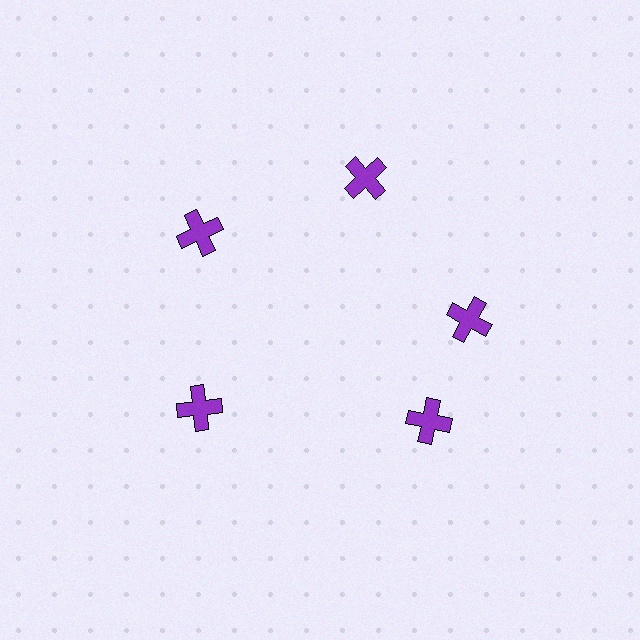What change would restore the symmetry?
The symmetry would be restored by rotating it back into even spacing with its neighbors so that all 5 crosses sit at equal angles and equal distance from the center.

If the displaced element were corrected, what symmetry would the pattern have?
It would have 5-fold rotational symmetry — the pattern would map onto itself every 72 degrees.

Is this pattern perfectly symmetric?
No. The 5 purple crosses are arranged in a ring, but one element near the 5 o'clock position is rotated out of alignment along the ring, breaking the 5-fold rotational symmetry.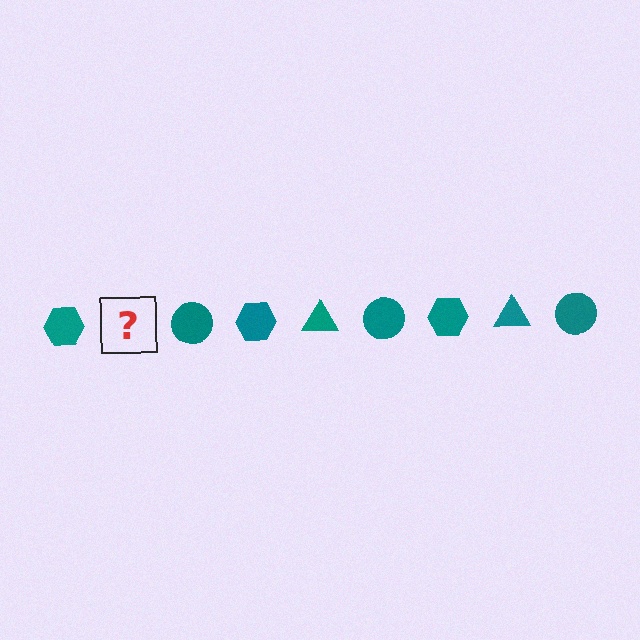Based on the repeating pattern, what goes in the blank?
The blank should be a teal triangle.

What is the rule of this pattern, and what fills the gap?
The rule is that the pattern cycles through hexagon, triangle, circle shapes in teal. The gap should be filled with a teal triangle.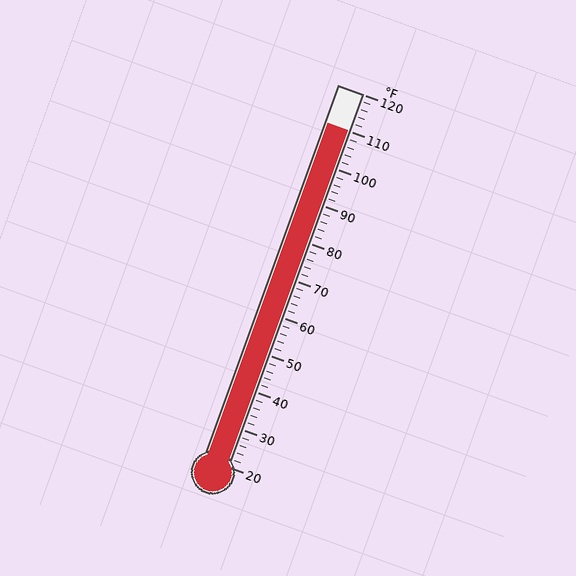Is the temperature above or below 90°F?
The temperature is above 90°F.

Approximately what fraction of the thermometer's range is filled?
The thermometer is filled to approximately 90% of its range.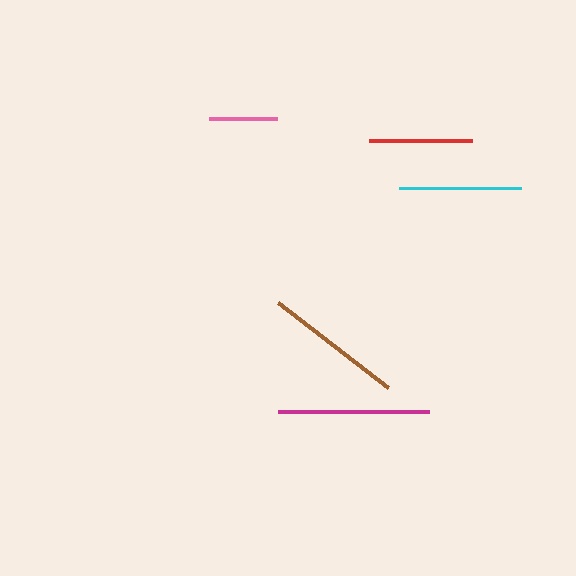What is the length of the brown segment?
The brown segment is approximately 139 pixels long.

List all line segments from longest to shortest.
From longest to shortest: magenta, brown, cyan, red, pink.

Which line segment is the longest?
The magenta line is the longest at approximately 151 pixels.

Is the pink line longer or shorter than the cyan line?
The cyan line is longer than the pink line.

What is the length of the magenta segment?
The magenta segment is approximately 151 pixels long.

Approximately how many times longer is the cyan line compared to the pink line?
The cyan line is approximately 1.8 times the length of the pink line.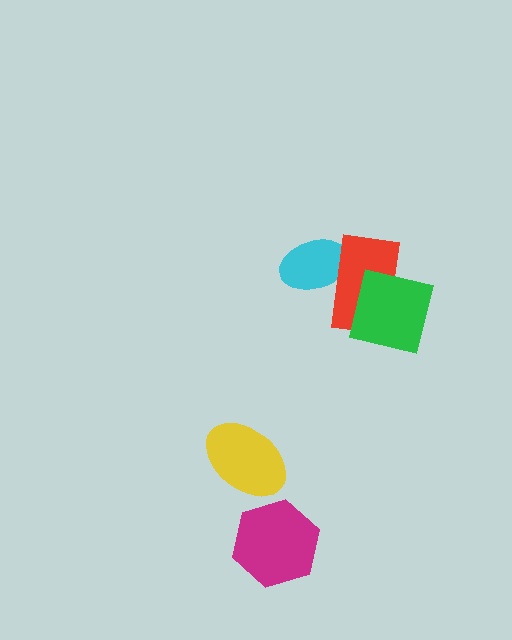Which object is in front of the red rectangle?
The green square is in front of the red rectangle.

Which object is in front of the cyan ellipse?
The red rectangle is in front of the cyan ellipse.